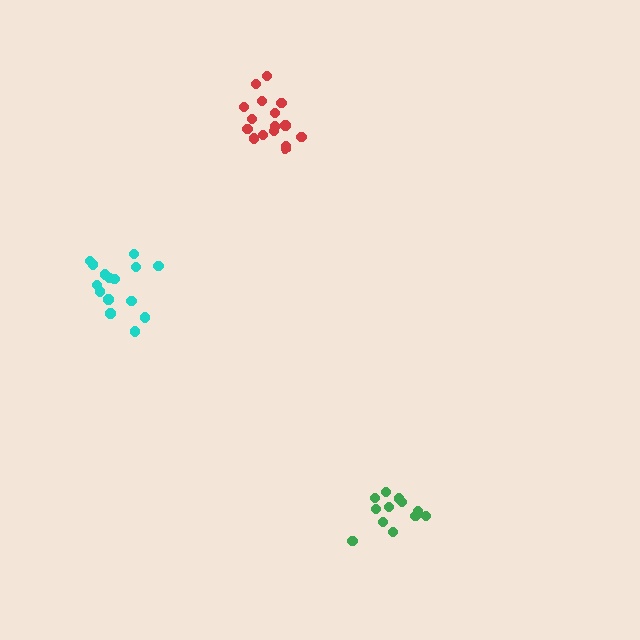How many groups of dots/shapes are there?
There are 3 groups.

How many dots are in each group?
Group 1: 12 dots, Group 2: 16 dots, Group 3: 17 dots (45 total).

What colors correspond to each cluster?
The clusters are colored: green, cyan, red.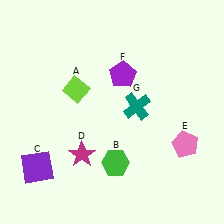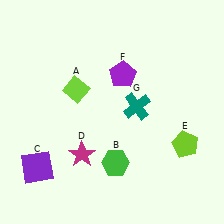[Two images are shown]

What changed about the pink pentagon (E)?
In Image 1, E is pink. In Image 2, it changed to lime.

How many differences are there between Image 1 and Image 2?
There is 1 difference between the two images.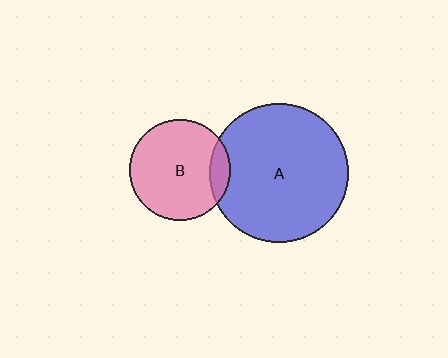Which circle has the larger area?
Circle A (blue).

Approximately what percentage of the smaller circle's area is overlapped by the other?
Approximately 10%.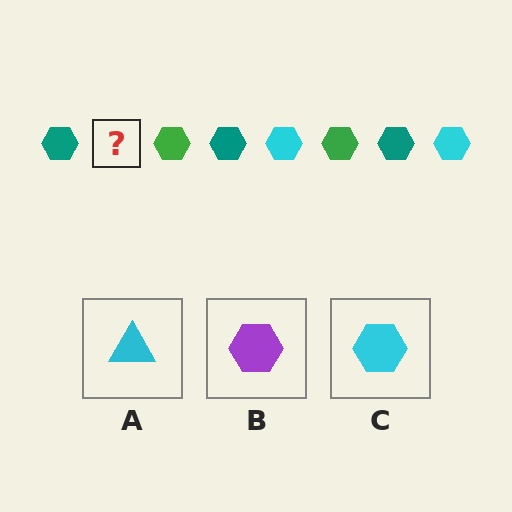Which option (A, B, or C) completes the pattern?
C.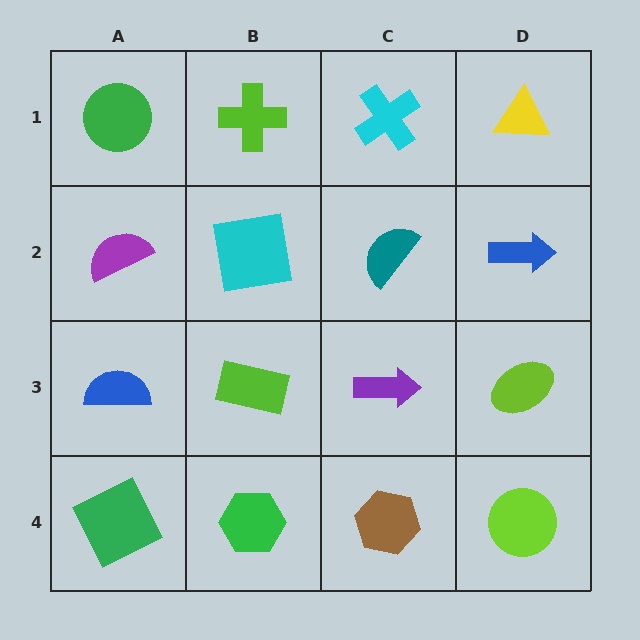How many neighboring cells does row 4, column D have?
2.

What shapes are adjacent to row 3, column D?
A blue arrow (row 2, column D), a lime circle (row 4, column D), a purple arrow (row 3, column C).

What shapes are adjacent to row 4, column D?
A lime ellipse (row 3, column D), a brown hexagon (row 4, column C).